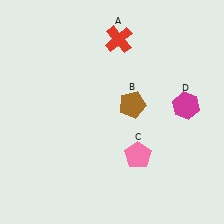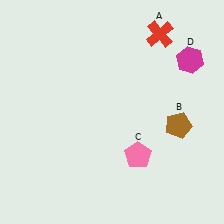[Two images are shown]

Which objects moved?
The objects that moved are: the red cross (A), the brown pentagon (B), the magenta hexagon (D).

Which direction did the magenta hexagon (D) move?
The magenta hexagon (D) moved up.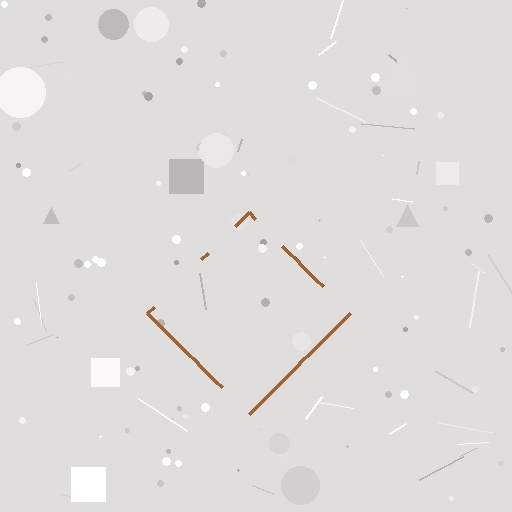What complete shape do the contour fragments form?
The contour fragments form a diamond.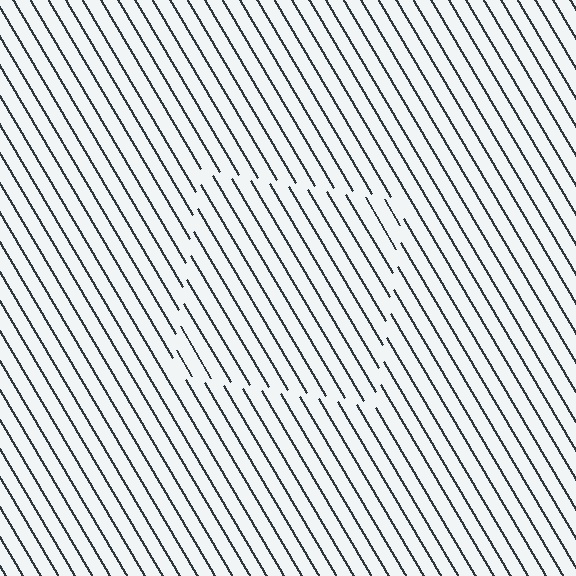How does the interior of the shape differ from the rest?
The interior of the shape contains the same grating, shifted by half a period — the contour is defined by the phase discontinuity where line-ends from the inner and outer gratings abut.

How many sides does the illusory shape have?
4 sides — the line-ends trace a square.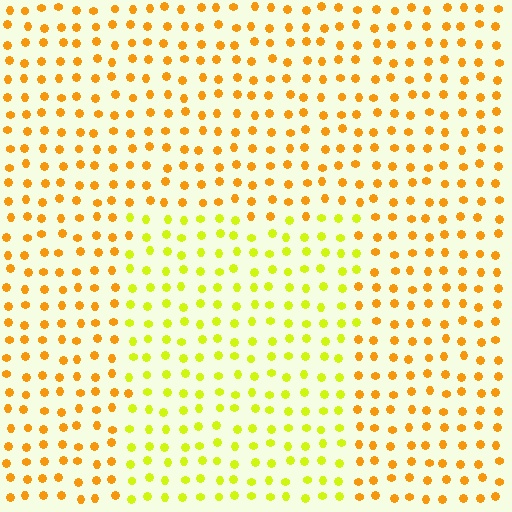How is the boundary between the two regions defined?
The boundary is defined purely by a slight shift in hue (about 35 degrees). Spacing, size, and orientation are identical on both sides.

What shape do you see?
I see a rectangle.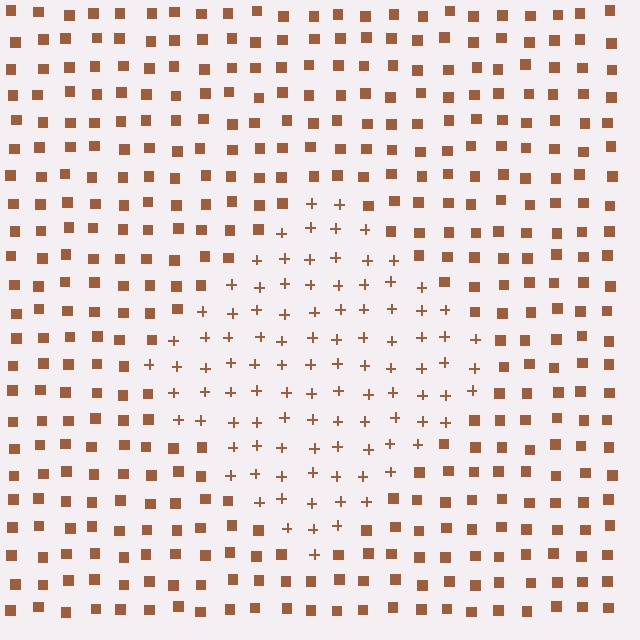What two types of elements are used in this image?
The image uses plus signs inside the diamond region and squares outside it.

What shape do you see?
I see a diamond.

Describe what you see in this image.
The image is filled with small brown elements arranged in a uniform grid. A diamond-shaped region contains plus signs, while the surrounding area contains squares. The boundary is defined purely by the change in element shape.